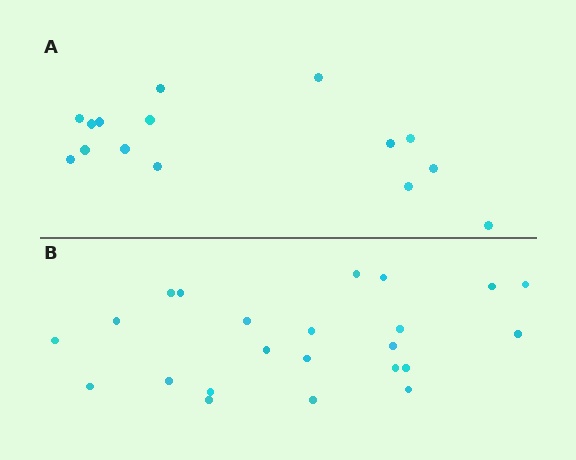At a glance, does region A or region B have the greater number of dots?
Region B (the bottom region) has more dots.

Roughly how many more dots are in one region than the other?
Region B has roughly 8 or so more dots than region A.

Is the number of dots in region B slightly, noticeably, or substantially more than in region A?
Region B has substantially more. The ratio is roughly 1.5 to 1.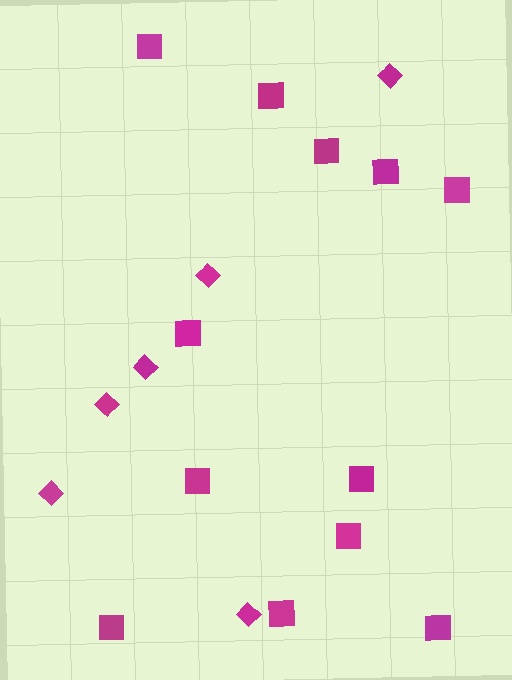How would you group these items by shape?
There are 2 groups: one group of squares (12) and one group of diamonds (6).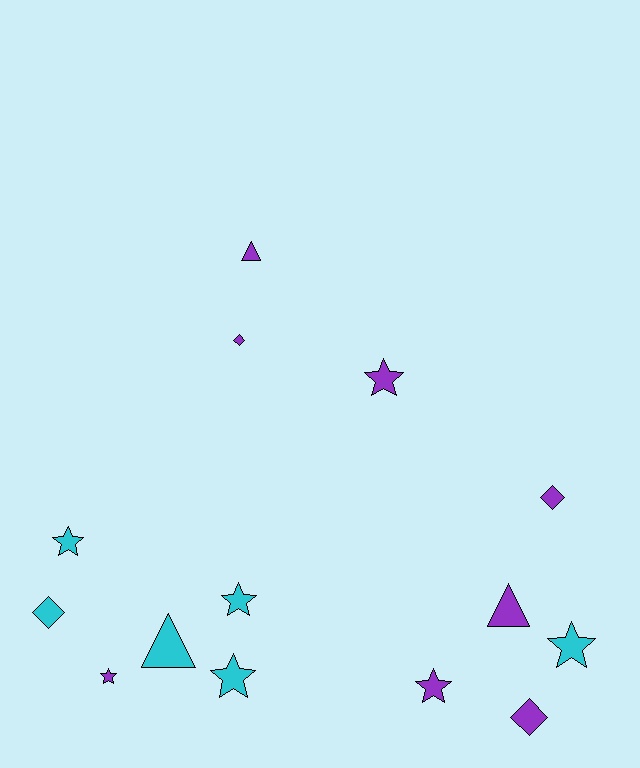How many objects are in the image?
There are 14 objects.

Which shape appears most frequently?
Star, with 7 objects.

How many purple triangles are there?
There are 2 purple triangles.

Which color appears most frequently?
Purple, with 8 objects.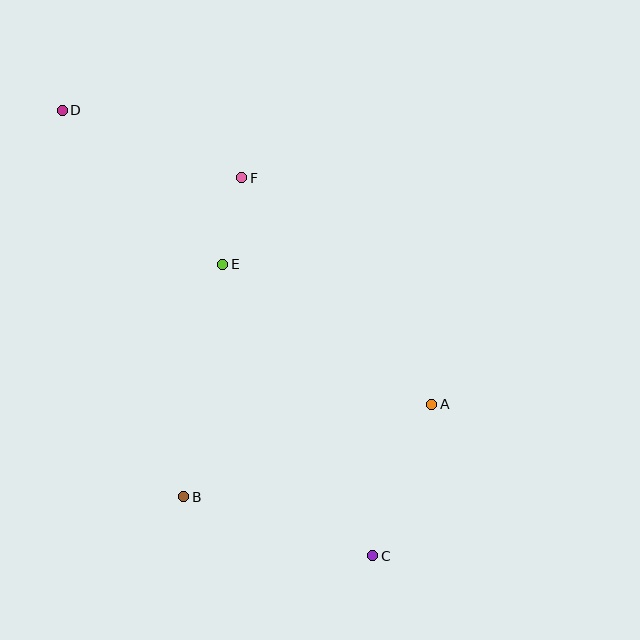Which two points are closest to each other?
Points E and F are closest to each other.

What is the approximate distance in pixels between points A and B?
The distance between A and B is approximately 265 pixels.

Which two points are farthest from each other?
Points C and D are farthest from each other.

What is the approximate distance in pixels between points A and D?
The distance between A and D is approximately 472 pixels.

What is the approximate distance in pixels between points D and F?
The distance between D and F is approximately 192 pixels.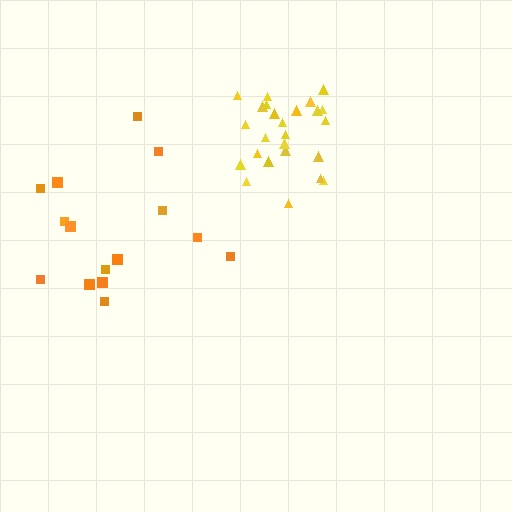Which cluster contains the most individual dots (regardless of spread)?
Yellow (25).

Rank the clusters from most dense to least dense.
yellow, orange.